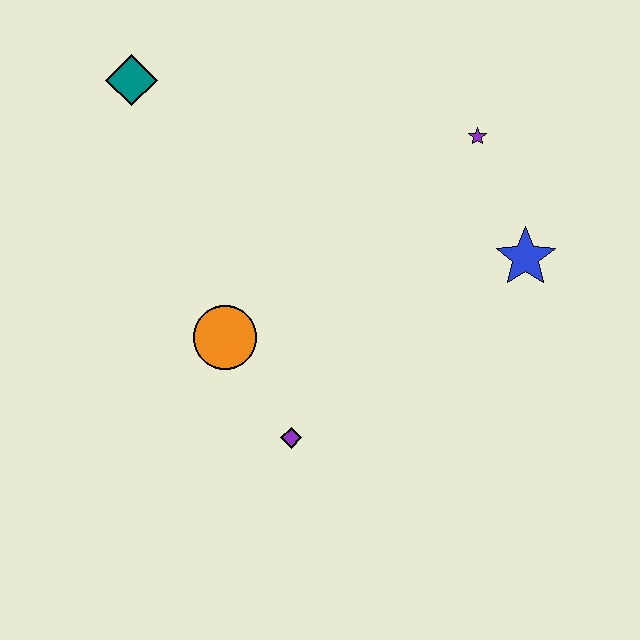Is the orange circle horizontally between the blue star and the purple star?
No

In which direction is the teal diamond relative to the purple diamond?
The teal diamond is above the purple diamond.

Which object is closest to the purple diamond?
The orange circle is closest to the purple diamond.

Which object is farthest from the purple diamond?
The teal diamond is farthest from the purple diamond.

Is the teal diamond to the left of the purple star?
Yes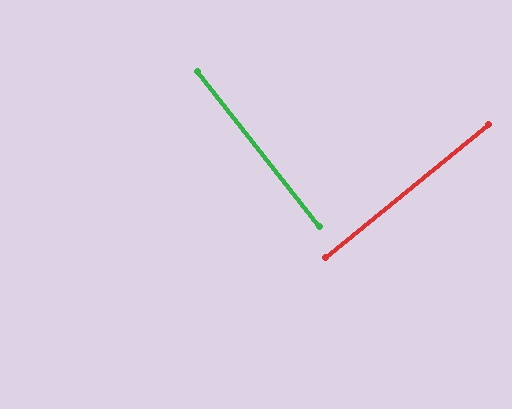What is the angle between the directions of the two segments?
Approximately 89 degrees.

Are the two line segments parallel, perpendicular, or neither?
Perpendicular — they meet at approximately 89°.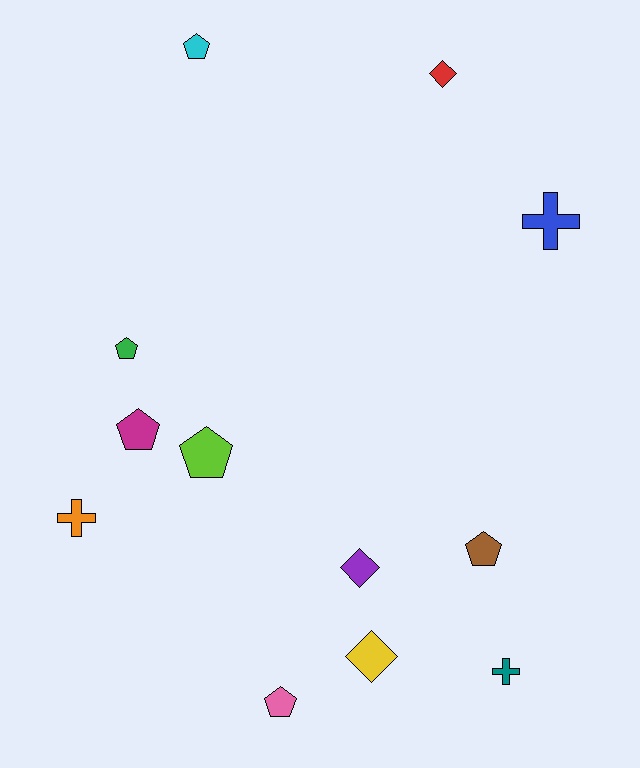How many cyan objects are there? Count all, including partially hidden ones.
There is 1 cyan object.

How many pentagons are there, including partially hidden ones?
There are 6 pentagons.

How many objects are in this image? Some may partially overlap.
There are 12 objects.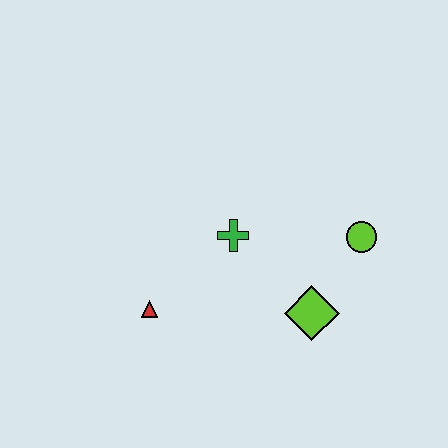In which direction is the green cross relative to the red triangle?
The green cross is to the right of the red triangle.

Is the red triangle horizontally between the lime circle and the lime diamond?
No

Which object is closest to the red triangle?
The green cross is closest to the red triangle.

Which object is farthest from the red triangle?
The lime circle is farthest from the red triangle.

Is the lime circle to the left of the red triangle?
No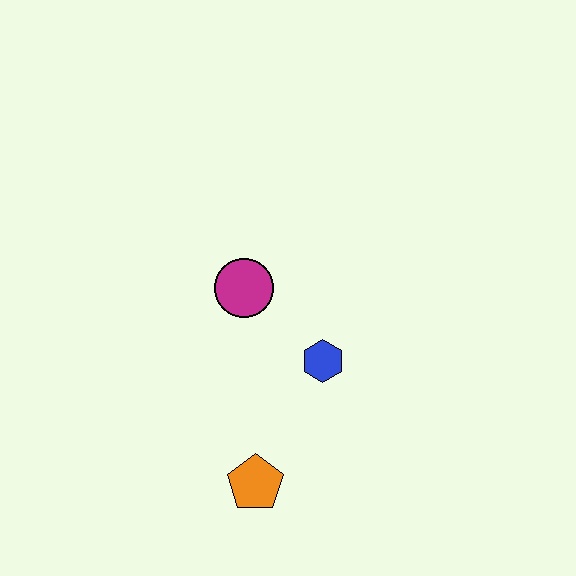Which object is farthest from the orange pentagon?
The magenta circle is farthest from the orange pentagon.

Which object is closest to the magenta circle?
The blue hexagon is closest to the magenta circle.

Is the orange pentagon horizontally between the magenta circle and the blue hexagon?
Yes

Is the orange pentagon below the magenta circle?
Yes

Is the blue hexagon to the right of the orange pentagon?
Yes